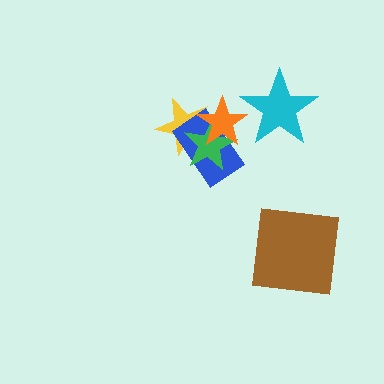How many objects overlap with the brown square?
0 objects overlap with the brown square.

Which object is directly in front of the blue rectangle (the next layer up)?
The green star is directly in front of the blue rectangle.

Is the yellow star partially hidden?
Yes, it is partially covered by another shape.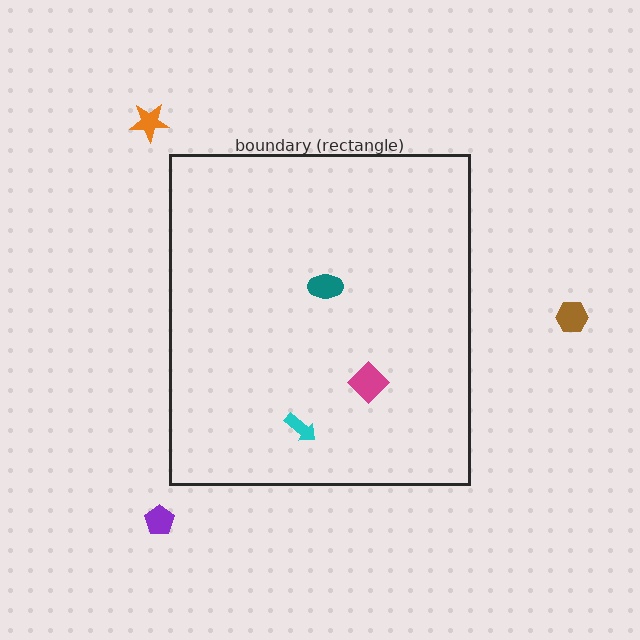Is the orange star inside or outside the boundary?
Outside.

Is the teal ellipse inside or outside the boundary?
Inside.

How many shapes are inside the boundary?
3 inside, 3 outside.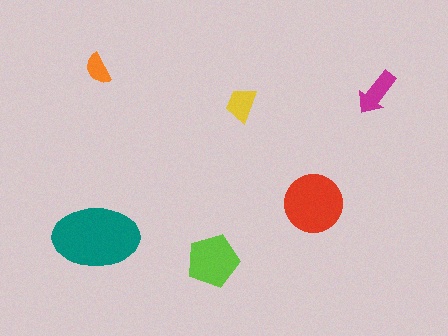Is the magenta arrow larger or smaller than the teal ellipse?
Smaller.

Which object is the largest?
The teal ellipse.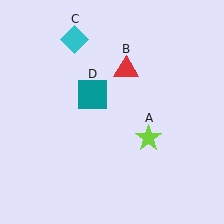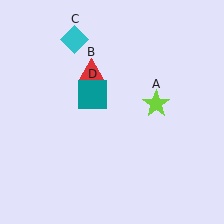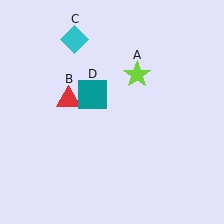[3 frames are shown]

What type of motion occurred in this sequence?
The lime star (object A), red triangle (object B) rotated counterclockwise around the center of the scene.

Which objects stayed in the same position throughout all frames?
Cyan diamond (object C) and teal square (object D) remained stationary.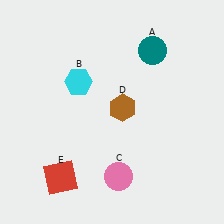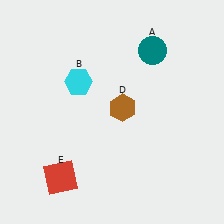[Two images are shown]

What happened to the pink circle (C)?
The pink circle (C) was removed in Image 2. It was in the bottom-right area of Image 1.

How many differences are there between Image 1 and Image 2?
There is 1 difference between the two images.